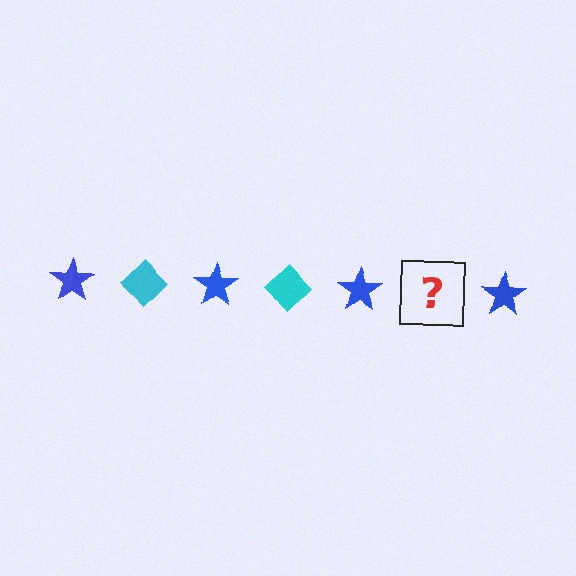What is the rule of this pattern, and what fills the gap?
The rule is that the pattern alternates between blue star and cyan diamond. The gap should be filled with a cyan diamond.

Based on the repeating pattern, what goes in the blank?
The blank should be a cyan diamond.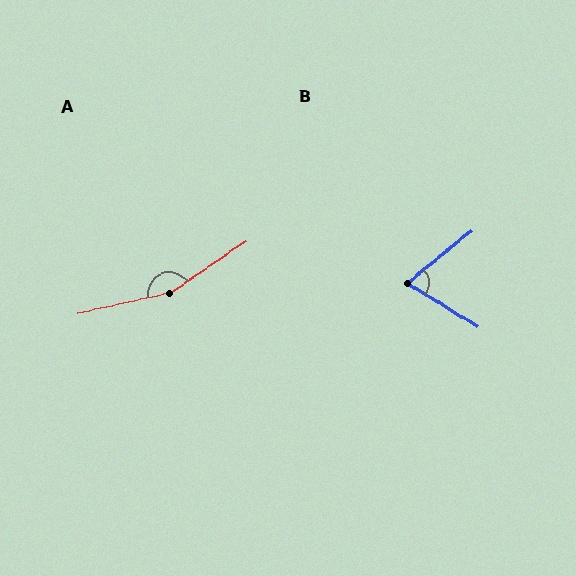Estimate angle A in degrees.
Approximately 158 degrees.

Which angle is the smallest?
B, at approximately 71 degrees.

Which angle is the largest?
A, at approximately 158 degrees.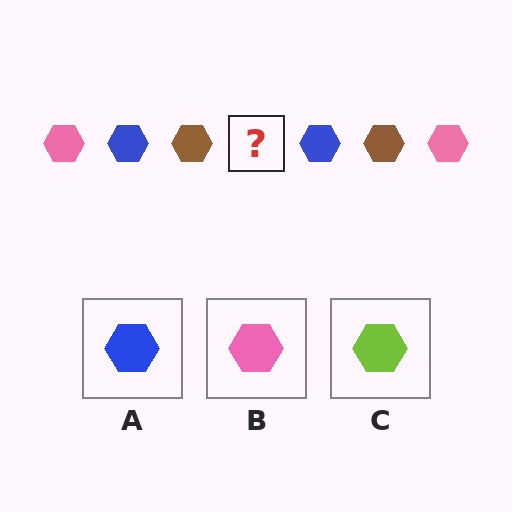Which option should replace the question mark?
Option B.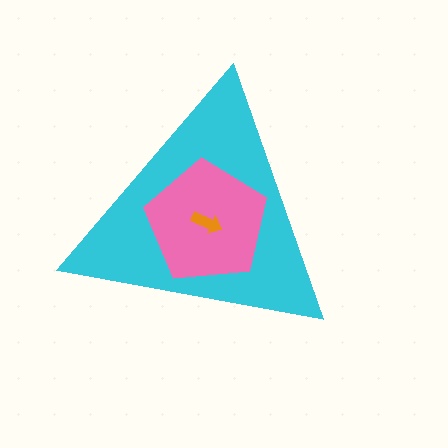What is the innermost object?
The orange arrow.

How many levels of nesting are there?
3.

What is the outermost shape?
The cyan triangle.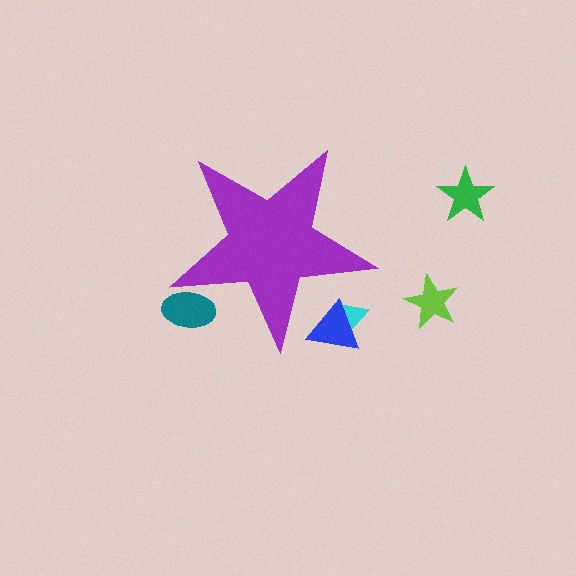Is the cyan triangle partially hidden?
Yes, the cyan triangle is partially hidden behind the purple star.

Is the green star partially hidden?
No, the green star is fully visible.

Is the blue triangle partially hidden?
Yes, the blue triangle is partially hidden behind the purple star.